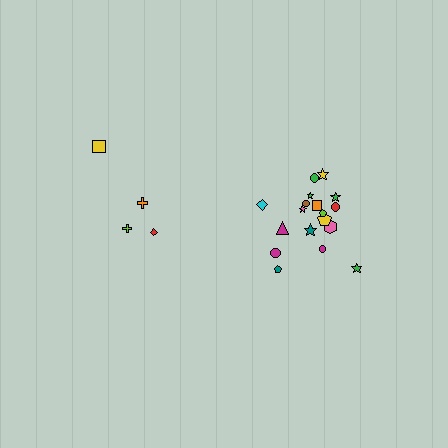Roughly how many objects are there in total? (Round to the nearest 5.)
Roughly 20 objects in total.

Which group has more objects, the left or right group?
The right group.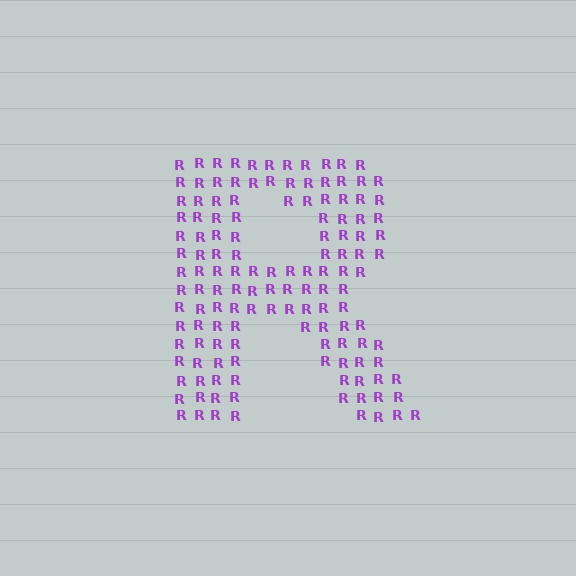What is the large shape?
The large shape is the letter R.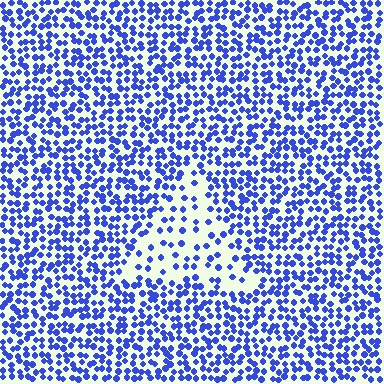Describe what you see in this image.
The image contains small blue elements arranged at two different densities. A triangle-shaped region is visible where the elements are less densely packed than the surrounding area.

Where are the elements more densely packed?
The elements are more densely packed outside the triangle boundary.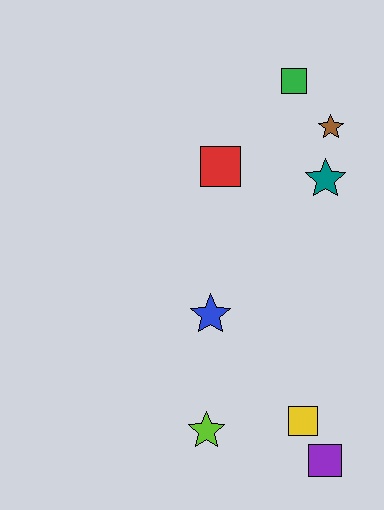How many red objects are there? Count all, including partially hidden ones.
There is 1 red object.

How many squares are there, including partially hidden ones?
There are 4 squares.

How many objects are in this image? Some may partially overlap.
There are 8 objects.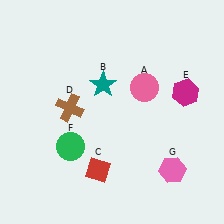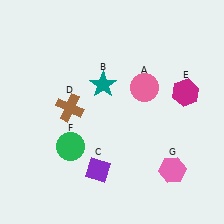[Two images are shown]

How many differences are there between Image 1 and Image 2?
There is 1 difference between the two images.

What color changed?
The diamond (C) changed from red in Image 1 to purple in Image 2.